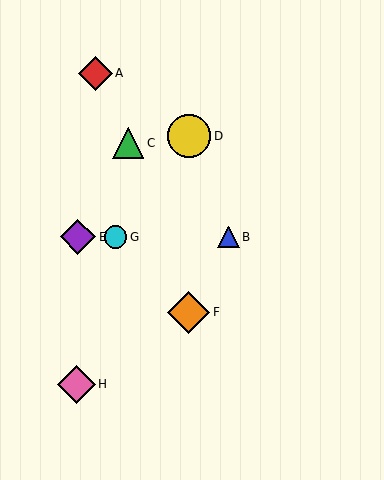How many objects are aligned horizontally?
3 objects (B, E, G) are aligned horizontally.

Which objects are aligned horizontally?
Objects B, E, G are aligned horizontally.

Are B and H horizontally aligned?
No, B is at y≈237 and H is at y≈384.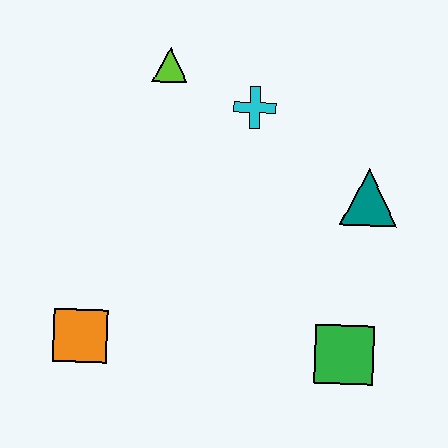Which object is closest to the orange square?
The green square is closest to the orange square.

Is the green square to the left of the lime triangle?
No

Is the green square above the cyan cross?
No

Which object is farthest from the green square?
The lime triangle is farthest from the green square.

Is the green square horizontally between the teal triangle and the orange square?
Yes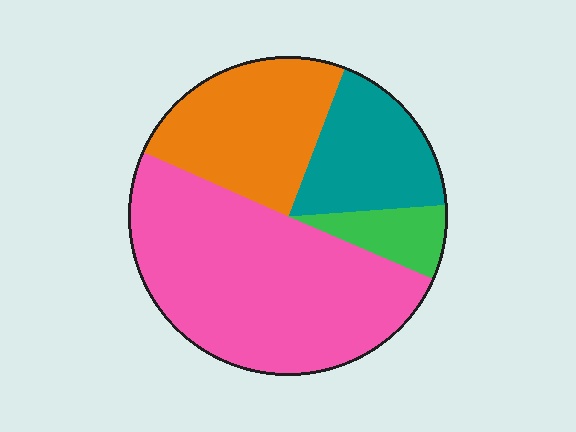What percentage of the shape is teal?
Teal covers 18% of the shape.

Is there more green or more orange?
Orange.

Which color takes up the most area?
Pink, at roughly 50%.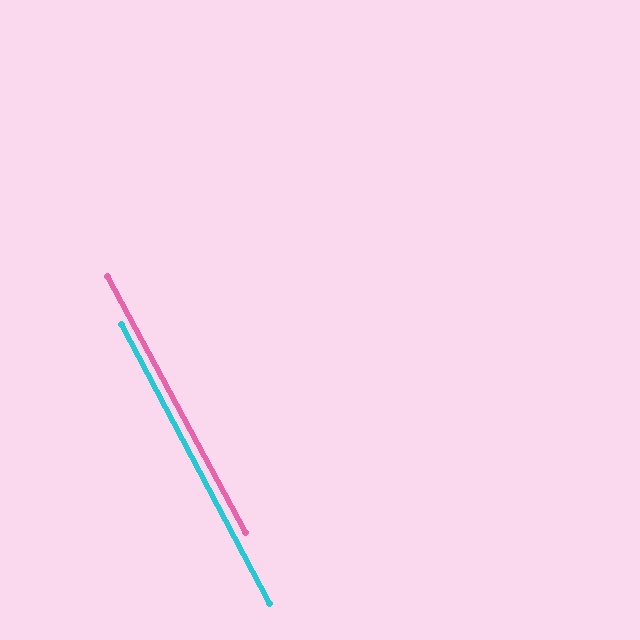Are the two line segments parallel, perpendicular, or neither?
Parallel — their directions differ by only 0.4°.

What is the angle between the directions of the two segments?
Approximately 0 degrees.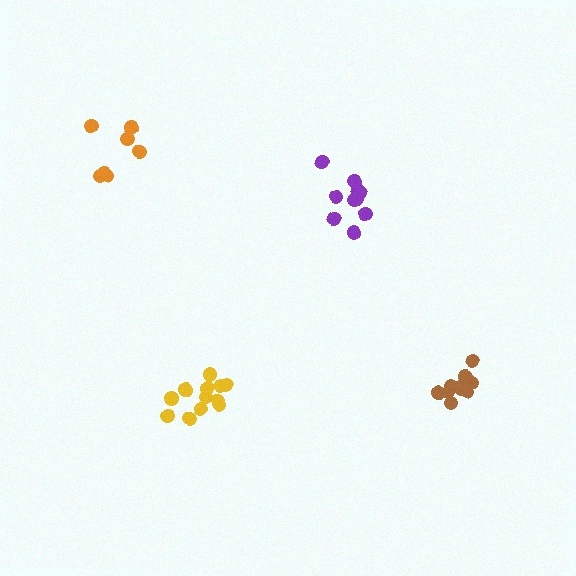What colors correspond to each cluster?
The clusters are colored: brown, purple, yellow, orange.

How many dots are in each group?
Group 1: 11 dots, Group 2: 10 dots, Group 3: 12 dots, Group 4: 7 dots (40 total).